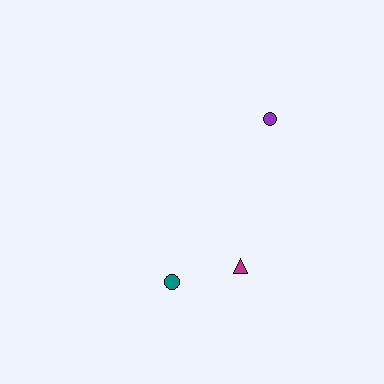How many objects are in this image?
There are 3 objects.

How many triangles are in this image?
There is 1 triangle.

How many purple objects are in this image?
There is 1 purple object.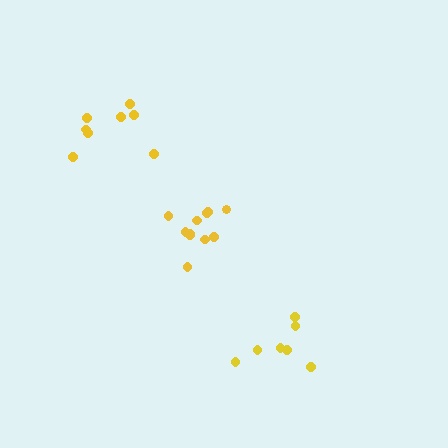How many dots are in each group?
Group 1: 8 dots, Group 2: 7 dots, Group 3: 11 dots (26 total).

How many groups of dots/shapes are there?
There are 3 groups.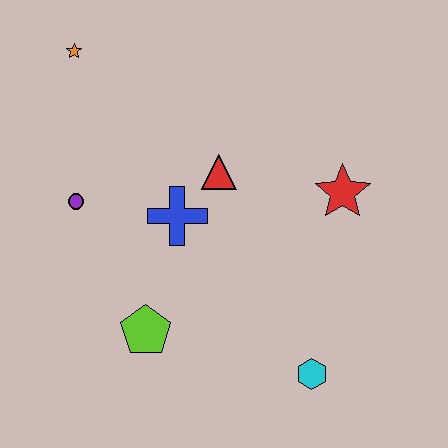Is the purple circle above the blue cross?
Yes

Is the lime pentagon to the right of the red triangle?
No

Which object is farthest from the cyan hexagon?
The orange star is farthest from the cyan hexagon.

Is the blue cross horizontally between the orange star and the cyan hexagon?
Yes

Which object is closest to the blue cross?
The red triangle is closest to the blue cross.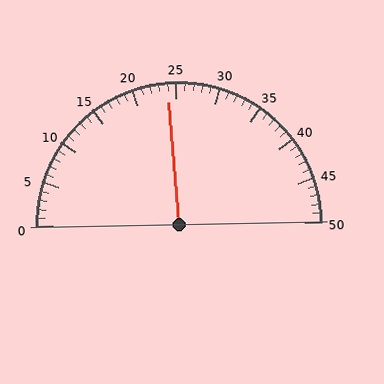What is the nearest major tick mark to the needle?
The nearest major tick mark is 25.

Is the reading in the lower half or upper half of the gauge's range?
The reading is in the lower half of the range (0 to 50).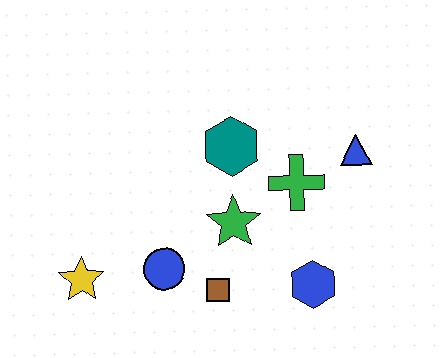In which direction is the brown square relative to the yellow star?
The brown square is to the right of the yellow star.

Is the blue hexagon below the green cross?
Yes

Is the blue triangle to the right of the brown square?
Yes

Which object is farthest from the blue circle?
The blue triangle is farthest from the blue circle.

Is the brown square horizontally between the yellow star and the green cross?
Yes